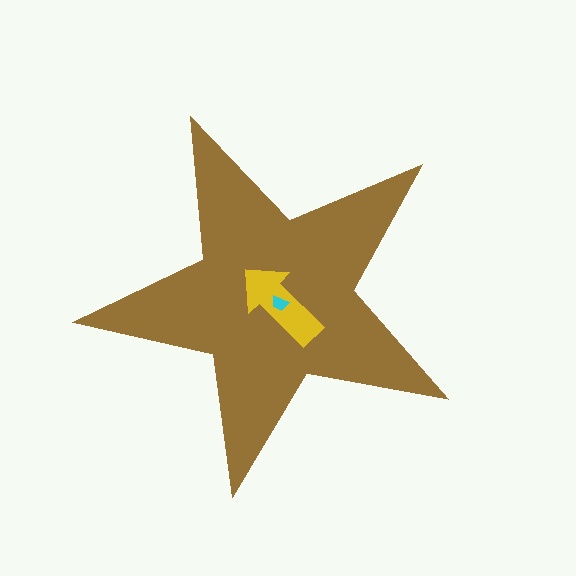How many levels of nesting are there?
3.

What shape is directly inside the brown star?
The yellow arrow.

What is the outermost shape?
The brown star.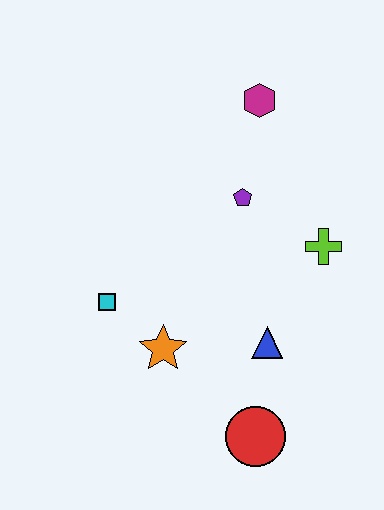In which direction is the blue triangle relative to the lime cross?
The blue triangle is below the lime cross.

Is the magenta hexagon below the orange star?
No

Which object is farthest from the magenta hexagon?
The red circle is farthest from the magenta hexagon.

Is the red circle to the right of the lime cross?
No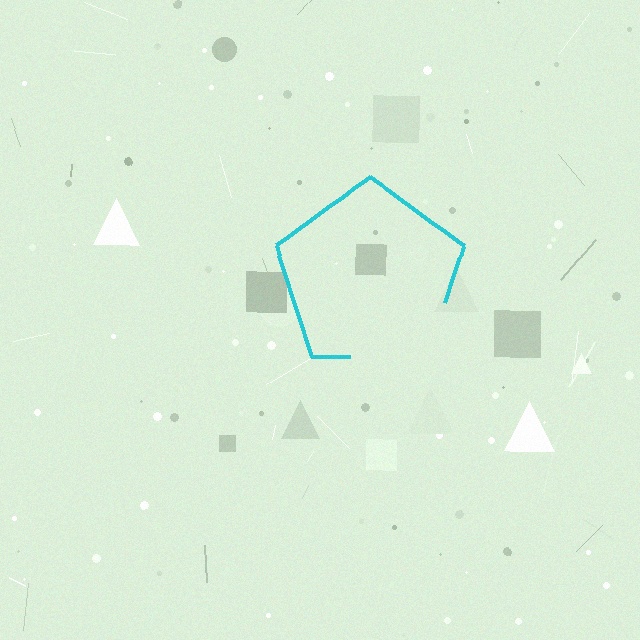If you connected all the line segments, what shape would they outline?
They would outline a pentagon.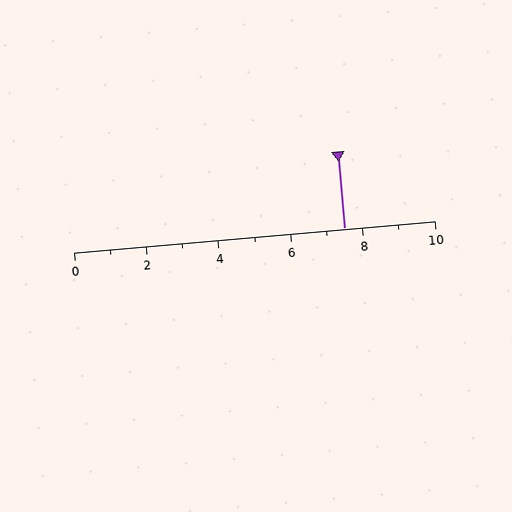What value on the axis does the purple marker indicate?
The marker indicates approximately 7.5.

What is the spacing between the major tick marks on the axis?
The major ticks are spaced 2 apart.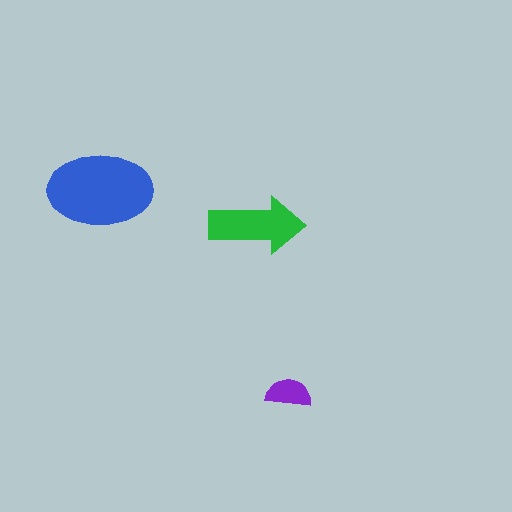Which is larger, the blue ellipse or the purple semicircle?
The blue ellipse.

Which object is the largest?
The blue ellipse.